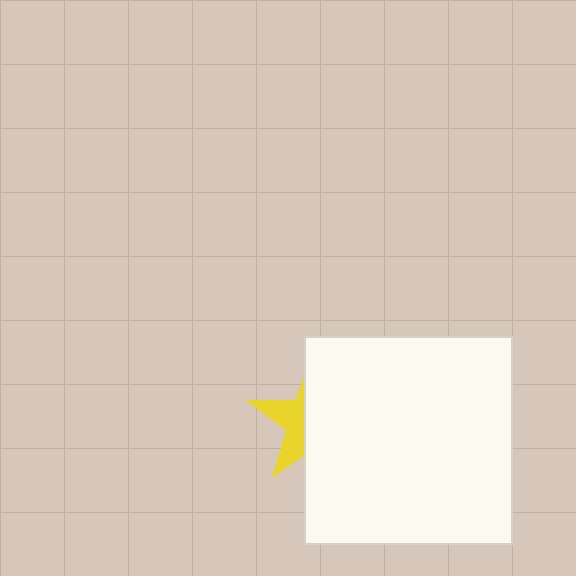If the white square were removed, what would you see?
You would see the complete yellow star.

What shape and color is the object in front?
The object in front is a white square.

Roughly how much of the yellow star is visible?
A small part of it is visible (roughly 36%).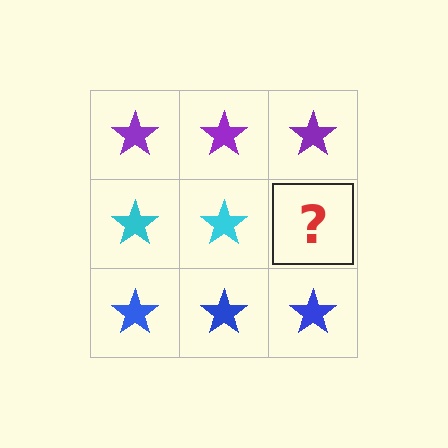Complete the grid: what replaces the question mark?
The question mark should be replaced with a cyan star.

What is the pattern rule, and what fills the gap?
The rule is that each row has a consistent color. The gap should be filled with a cyan star.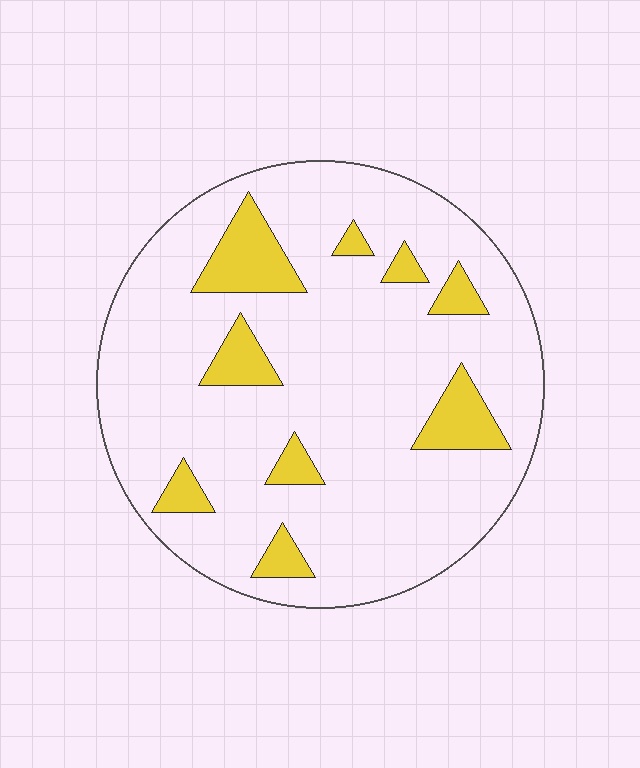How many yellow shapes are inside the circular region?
9.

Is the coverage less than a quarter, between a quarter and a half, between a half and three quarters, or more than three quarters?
Less than a quarter.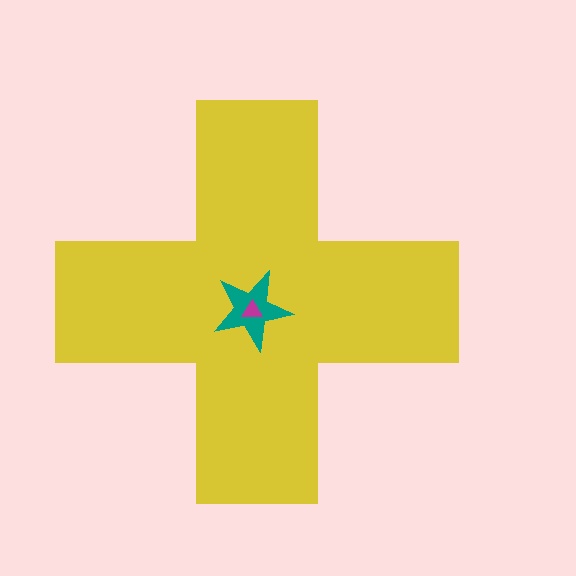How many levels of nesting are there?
3.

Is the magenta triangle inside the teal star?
Yes.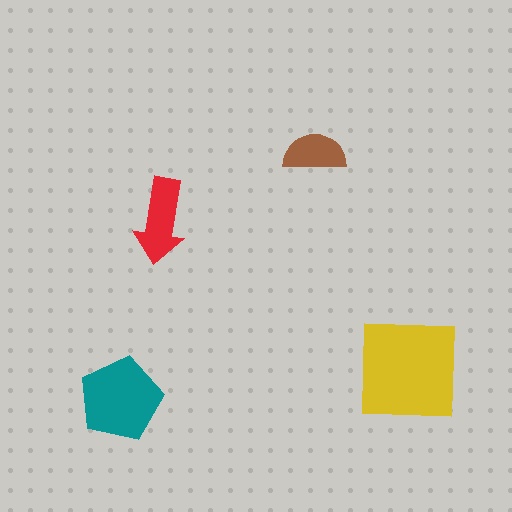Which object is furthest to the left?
The teal pentagon is leftmost.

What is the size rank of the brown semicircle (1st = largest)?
4th.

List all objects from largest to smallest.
The yellow square, the teal pentagon, the red arrow, the brown semicircle.